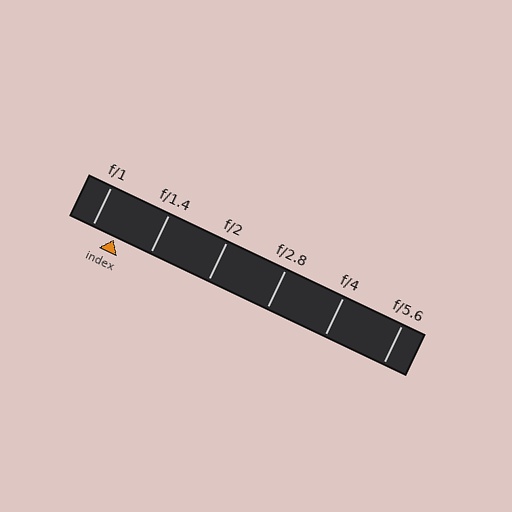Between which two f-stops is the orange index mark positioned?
The index mark is between f/1 and f/1.4.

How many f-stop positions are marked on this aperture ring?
There are 6 f-stop positions marked.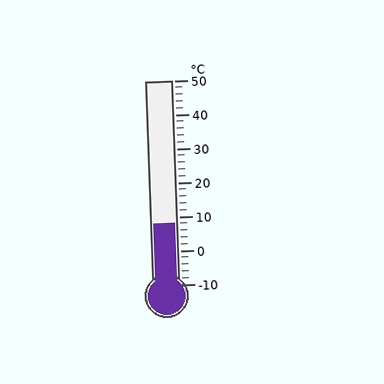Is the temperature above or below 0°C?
The temperature is above 0°C.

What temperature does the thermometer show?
The thermometer shows approximately 8°C.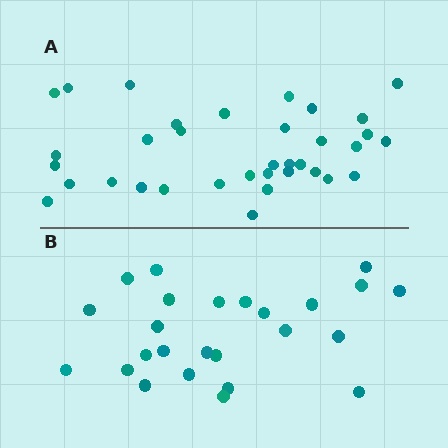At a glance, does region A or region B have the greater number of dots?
Region A (the top region) has more dots.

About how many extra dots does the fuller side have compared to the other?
Region A has roughly 10 or so more dots than region B.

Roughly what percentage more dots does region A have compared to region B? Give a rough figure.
About 40% more.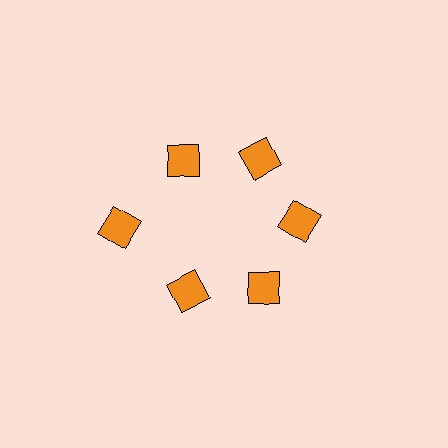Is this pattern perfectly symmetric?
No. The 6 orange diamonds are arranged in a ring, but one element near the 9 o'clock position is pushed outward from the center, breaking the 6-fold rotational symmetry.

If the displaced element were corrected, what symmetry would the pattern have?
It would have 6-fold rotational symmetry — the pattern would map onto itself every 60 degrees.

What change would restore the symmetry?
The symmetry would be restored by moving it inward, back onto the ring so that all 6 diamonds sit at equal angles and equal distance from the center.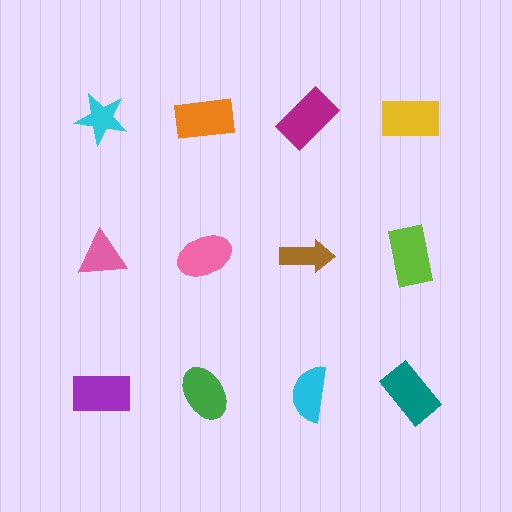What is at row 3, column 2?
A green ellipse.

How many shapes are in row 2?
4 shapes.